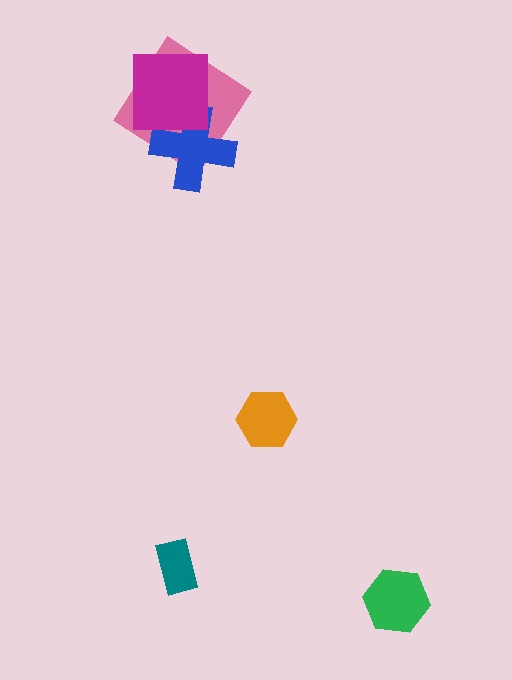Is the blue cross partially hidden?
Yes, it is partially covered by another shape.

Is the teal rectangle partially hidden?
No, no other shape covers it.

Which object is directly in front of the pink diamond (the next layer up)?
The blue cross is directly in front of the pink diamond.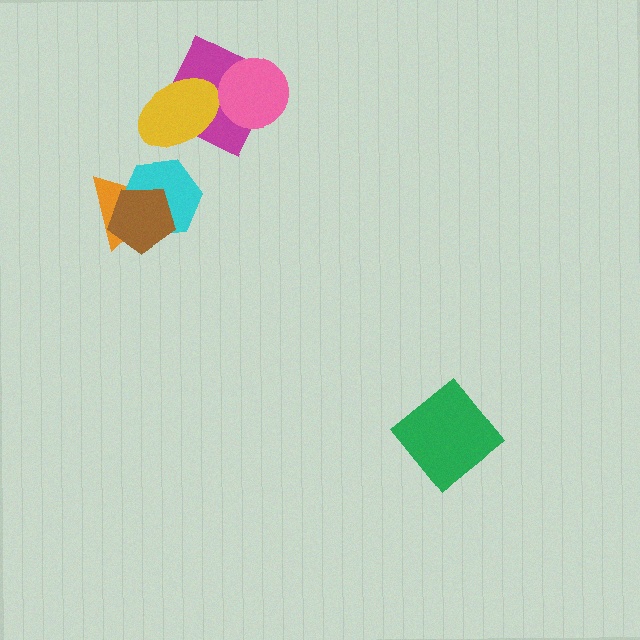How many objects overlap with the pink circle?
1 object overlaps with the pink circle.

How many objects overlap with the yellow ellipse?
1 object overlaps with the yellow ellipse.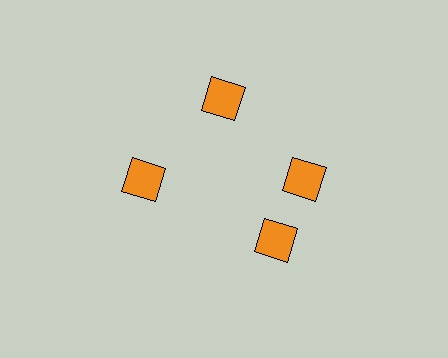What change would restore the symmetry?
The symmetry would be restored by rotating it back into even spacing with its neighbors so that all 4 diamonds sit at equal angles and equal distance from the center.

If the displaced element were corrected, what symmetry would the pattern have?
It would have 4-fold rotational symmetry — the pattern would map onto itself every 90 degrees.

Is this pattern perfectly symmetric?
No. The 4 orange diamonds are arranged in a ring, but one element near the 6 o'clock position is rotated out of alignment along the ring, breaking the 4-fold rotational symmetry.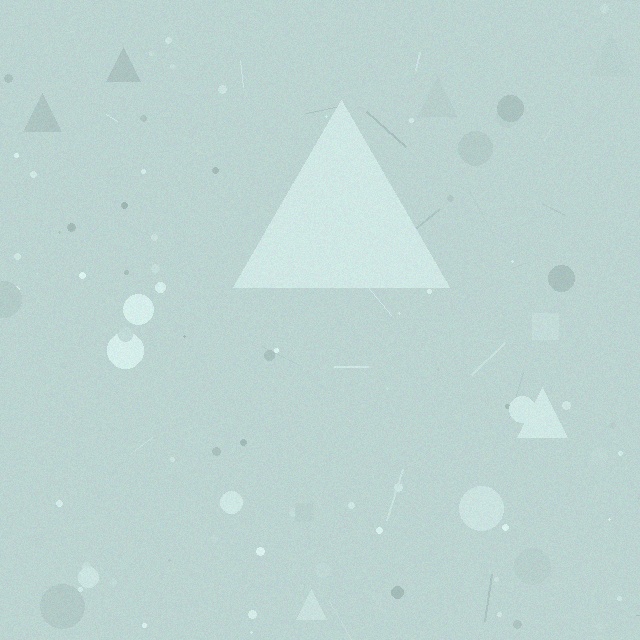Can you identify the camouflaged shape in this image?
The camouflaged shape is a triangle.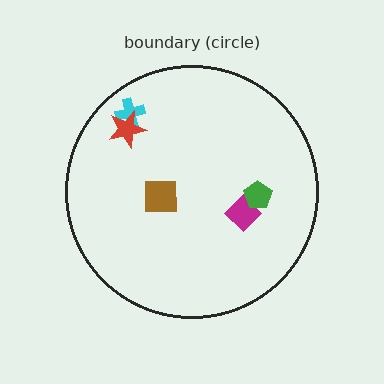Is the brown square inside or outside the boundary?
Inside.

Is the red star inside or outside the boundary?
Inside.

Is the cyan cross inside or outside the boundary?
Inside.